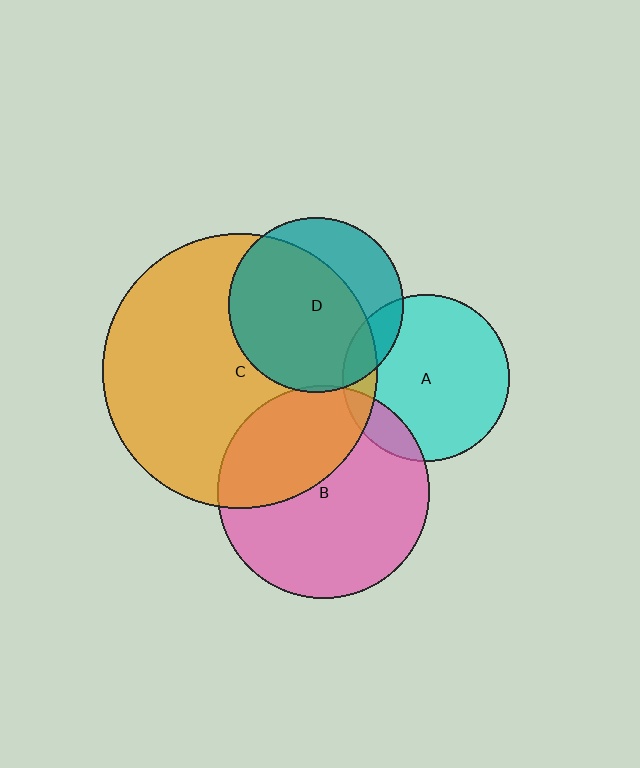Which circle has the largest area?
Circle C (orange).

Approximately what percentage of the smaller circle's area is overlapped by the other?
Approximately 35%.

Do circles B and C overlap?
Yes.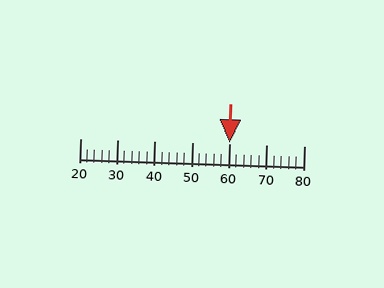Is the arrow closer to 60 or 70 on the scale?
The arrow is closer to 60.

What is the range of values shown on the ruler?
The ruler shows values from 20 to 80.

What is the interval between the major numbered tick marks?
The major tick marks are spaced 10 units apart.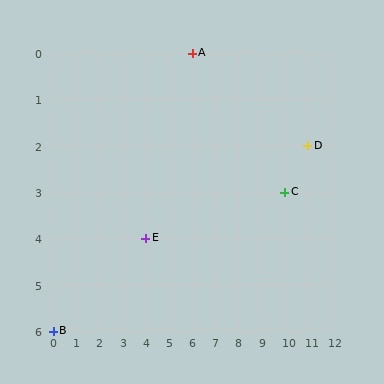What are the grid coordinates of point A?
Point A is at grid coordinates (6, 0).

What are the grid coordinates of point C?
Point C is at grid coordinates (10, 3).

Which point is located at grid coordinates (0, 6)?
Point B is at (0, 6).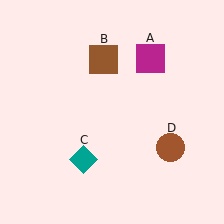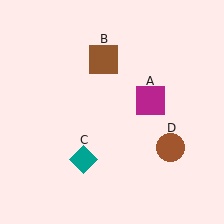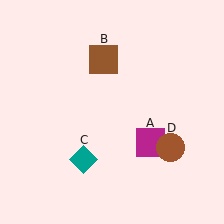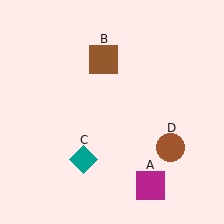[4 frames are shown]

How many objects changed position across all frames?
1 object changed position: magenta square (object A).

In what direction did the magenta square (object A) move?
The magenta square (object A) moved down.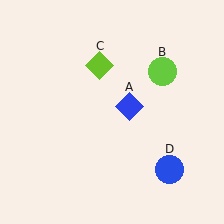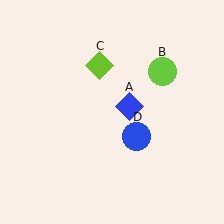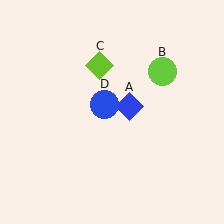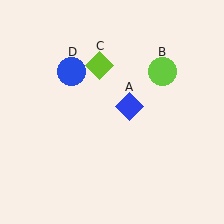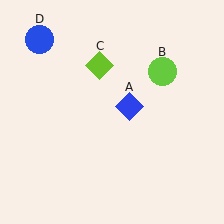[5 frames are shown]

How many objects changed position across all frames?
1 object changed position: blue circle (object D).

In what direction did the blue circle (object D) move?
The blue circle (object D) moved up and to the left.